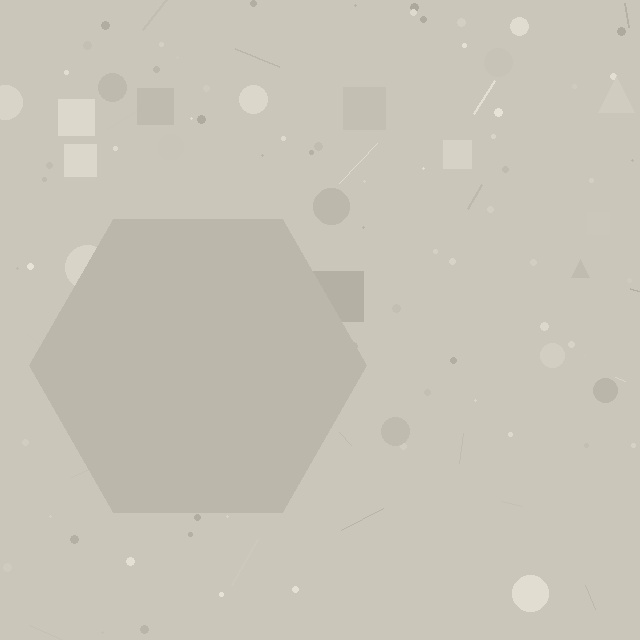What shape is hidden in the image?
A hexagon is hidden in the image.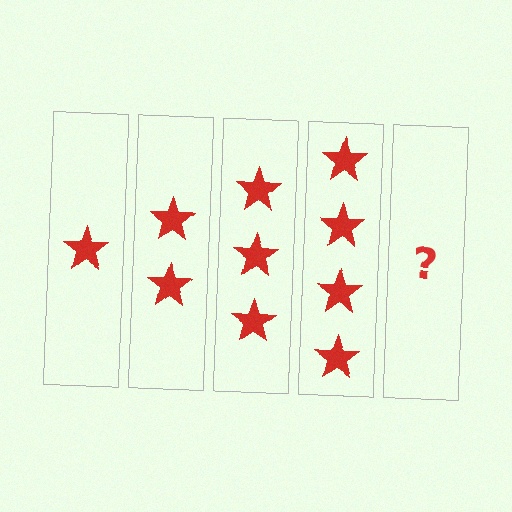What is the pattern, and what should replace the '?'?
The pattern is that each step adds one more star. The '?' should be 5 stars.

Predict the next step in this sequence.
The next step is 5 stars.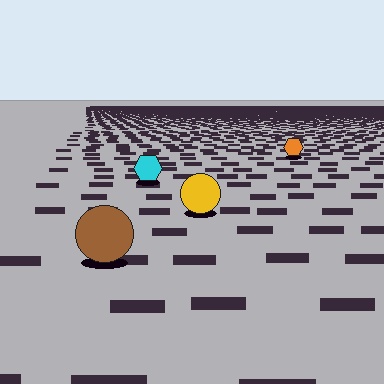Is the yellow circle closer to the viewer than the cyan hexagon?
Yes. The yellow circle is closer — you can tell from the texture gradient: the ground texture is coarser near it.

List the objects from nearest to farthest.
From nearest to farthest: the brown circle, the yellow circle, the cyan hexagon, the orange hexagon.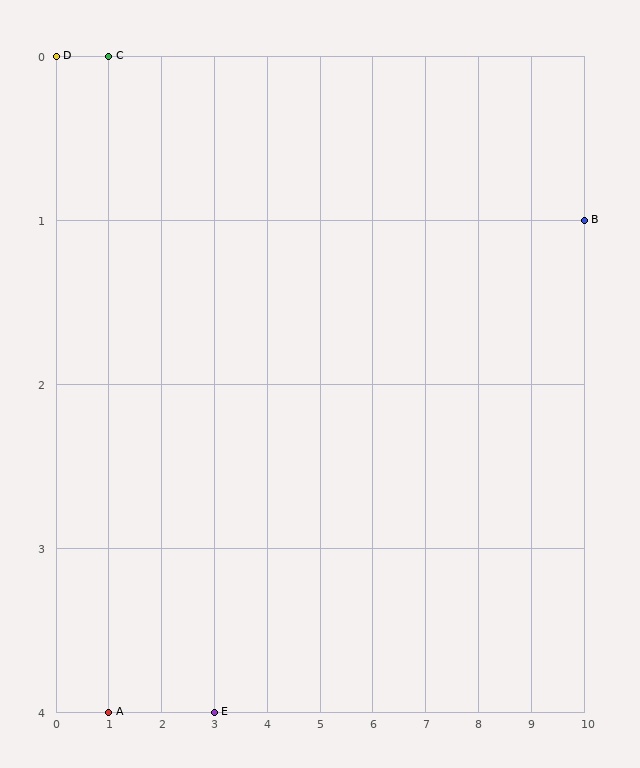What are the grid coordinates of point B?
Point B is at grid coordinates (10, 1).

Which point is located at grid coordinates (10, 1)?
Point B is at (10, 1).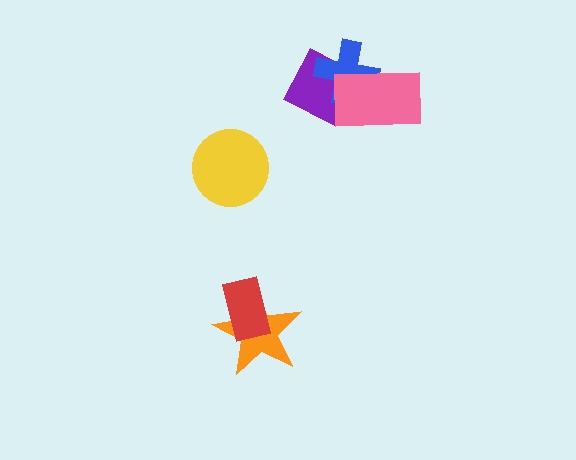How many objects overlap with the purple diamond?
2 objects overlap with the purple diamond.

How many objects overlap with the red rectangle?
1 object overlaps with the red rectangle.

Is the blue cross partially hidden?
Yes, it is partially covered by another shape.